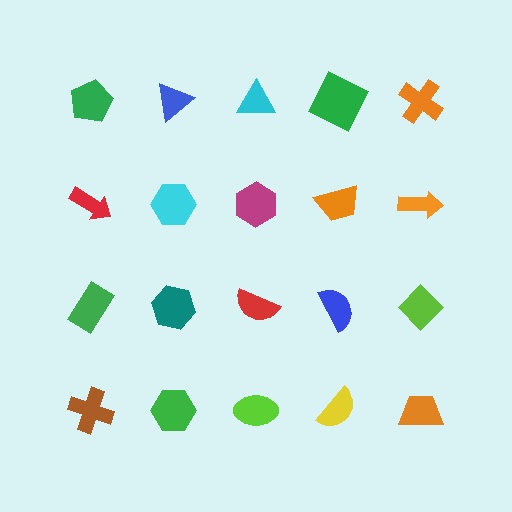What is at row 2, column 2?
A cyan hexagon.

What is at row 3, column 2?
A teal hexagon.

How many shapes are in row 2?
5 shapes.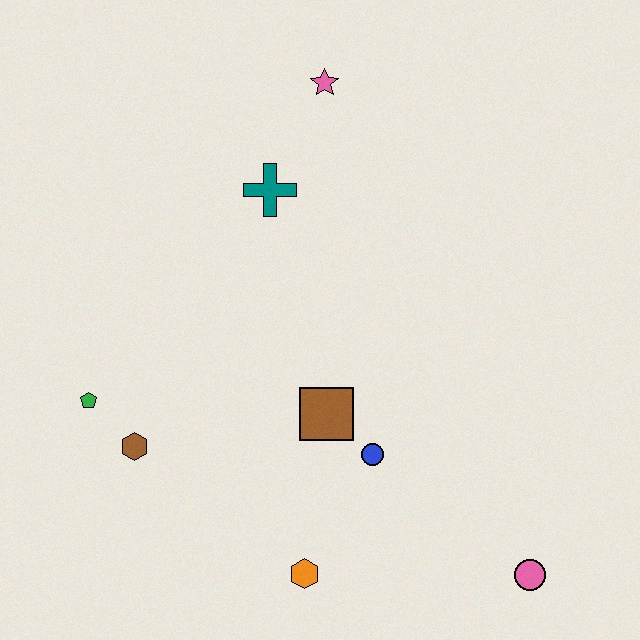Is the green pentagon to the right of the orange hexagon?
No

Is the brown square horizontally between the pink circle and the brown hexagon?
Yes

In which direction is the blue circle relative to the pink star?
The blue circle is below the pink star.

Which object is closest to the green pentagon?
The brown hexagon is closest to the green pentagon.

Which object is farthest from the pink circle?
The pink star is farthest from the pink circle.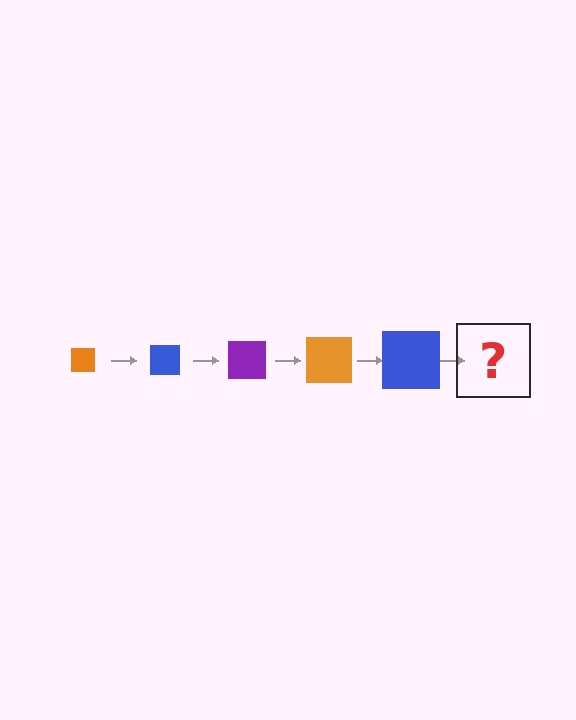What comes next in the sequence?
The next element should be a purple square, larger than the previous one.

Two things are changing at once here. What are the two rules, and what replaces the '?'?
The two rules are that the square grows larger each step and the color cycles through orange, blue, and purple. The '?' should be a purple square, larger than the previous one.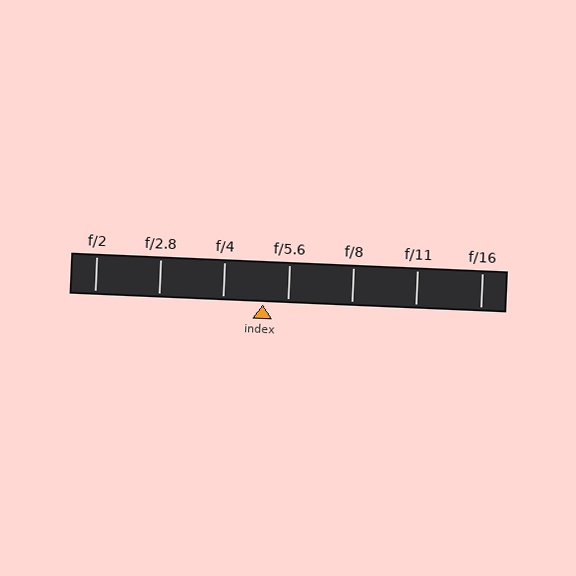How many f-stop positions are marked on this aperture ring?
There are 7 f-stop positions marked.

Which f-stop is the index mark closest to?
The index mark is closest to f/5.6.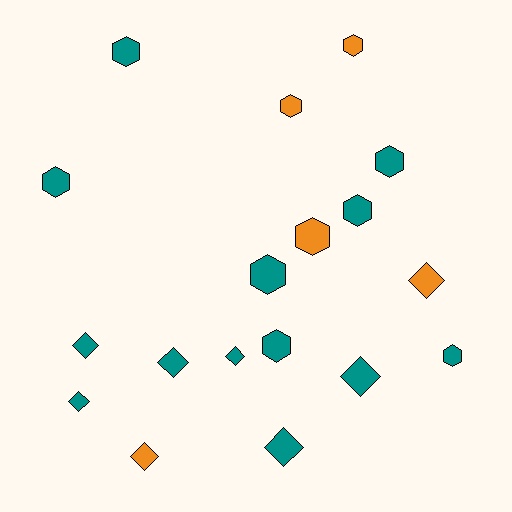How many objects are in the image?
There are 18 objects.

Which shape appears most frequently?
Hexagon, with 10 objects.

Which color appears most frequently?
Teal, with 13 objects.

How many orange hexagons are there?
There are 3 orange hexagons.